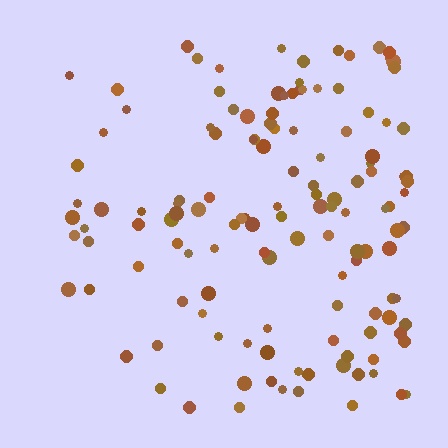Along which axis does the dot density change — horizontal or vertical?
Horizontal.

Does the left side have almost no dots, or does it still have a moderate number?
Still a moderate number, just noticeably fewer than the right.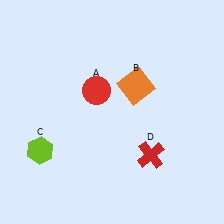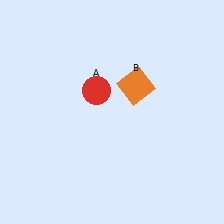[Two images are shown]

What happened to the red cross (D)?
The red cross (D) was removed in Image 2. It was in the bottom-right area of Image 1.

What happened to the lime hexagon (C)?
The lime hexagon (C) was removed in Image 2. It was in the bottom-left area of Image 1.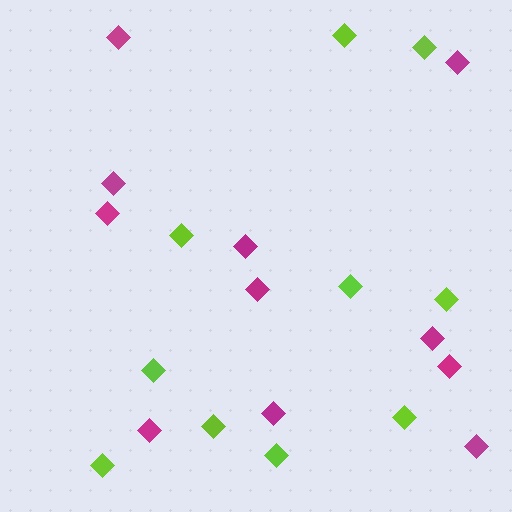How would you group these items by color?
There are 2 groups: one group of lime diamonds (10) and one group of magenta diamonds (11).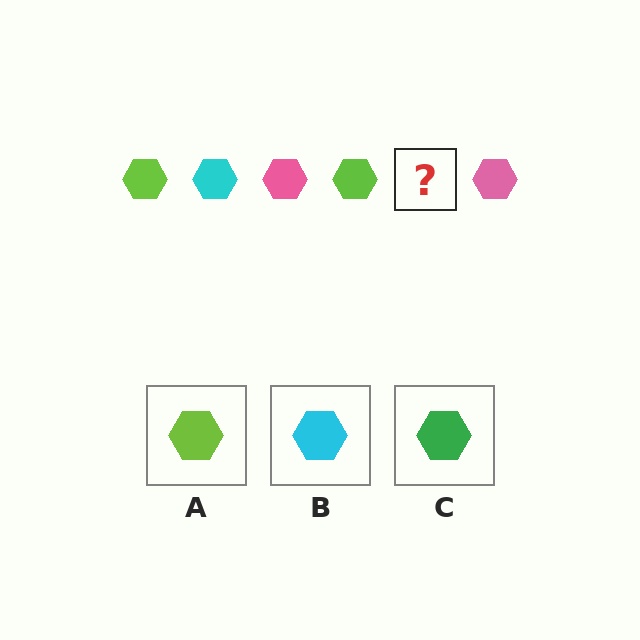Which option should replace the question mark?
Option B.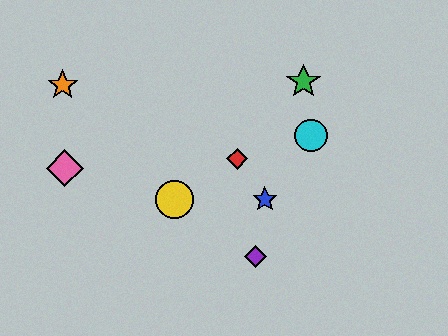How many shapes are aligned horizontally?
2 shapes (the blue star, the yellow circle) are aligned horizontally.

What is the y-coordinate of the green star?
The green star is at y≈82.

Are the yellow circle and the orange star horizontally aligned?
No, the yellow circle is at y≈199 and the orange star is at y≈85.